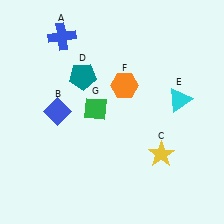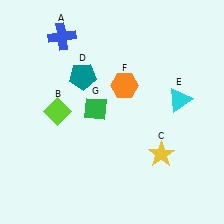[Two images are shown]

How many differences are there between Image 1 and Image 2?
There is 1 difference between the two images.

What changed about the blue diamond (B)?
In Image 1, B is blue. In Image 2, it changed to lime.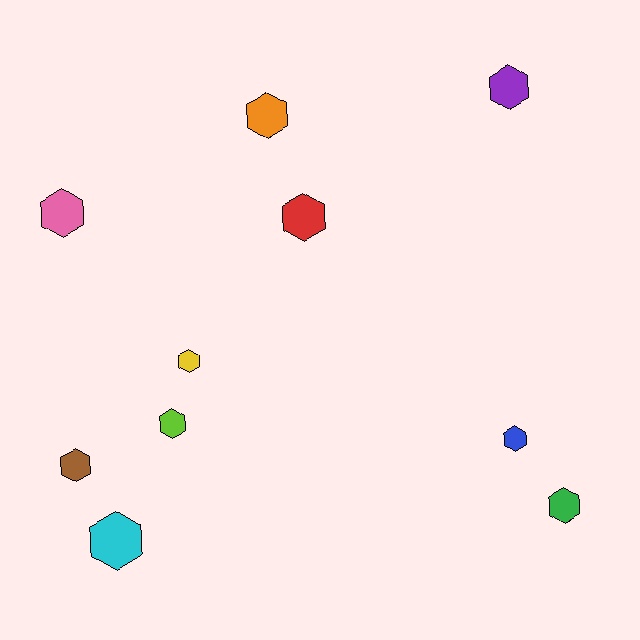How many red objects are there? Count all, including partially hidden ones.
There is 1 red object.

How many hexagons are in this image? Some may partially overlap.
There are 10 hexagons.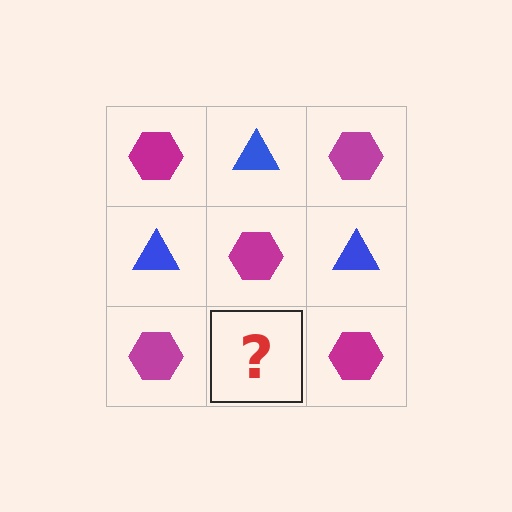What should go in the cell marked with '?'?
The missing cell should contain a blue triangle.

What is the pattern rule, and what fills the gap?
The rule is that it alternates magenta hexagon and blue triangle in a checkerboard pattern. The gap should be filled with a blue triangle.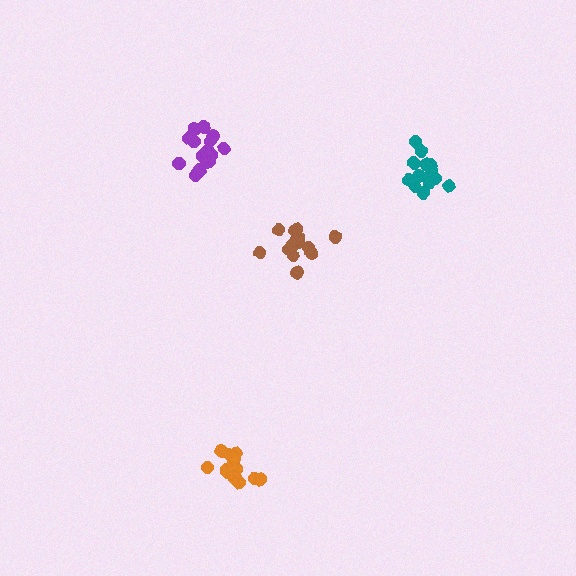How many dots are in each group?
Group 1: 15 dots, Group 2: 13 dots, Group 3: 14 dots, Group 4: 15 dots (57 total).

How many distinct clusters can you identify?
There are 4 distinct clusters.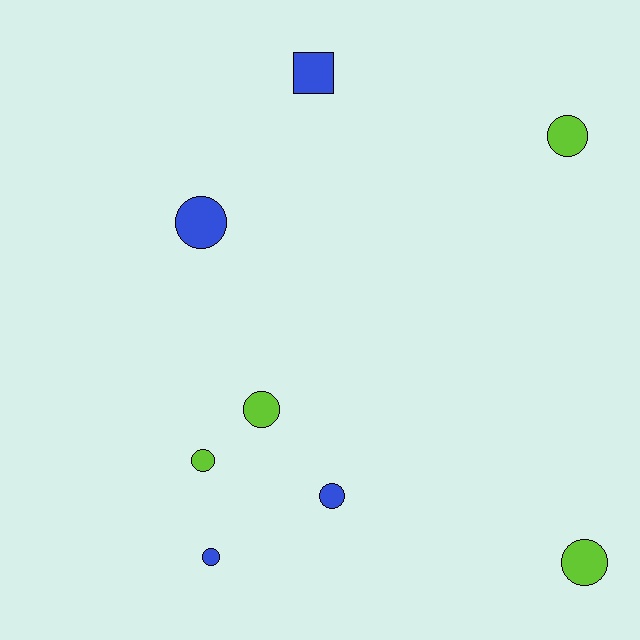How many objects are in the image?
There are 8 objects.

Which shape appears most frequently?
Circle, with 7 objects.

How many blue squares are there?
There is 1 blue square.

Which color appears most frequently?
Blue, with 4 objects.